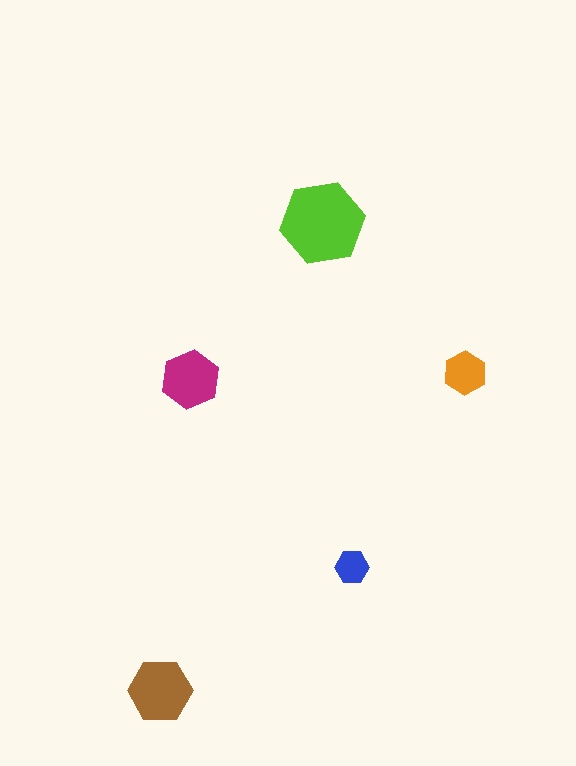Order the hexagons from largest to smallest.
the lime one, the brown one, the magenta one, the orange one, the blue one.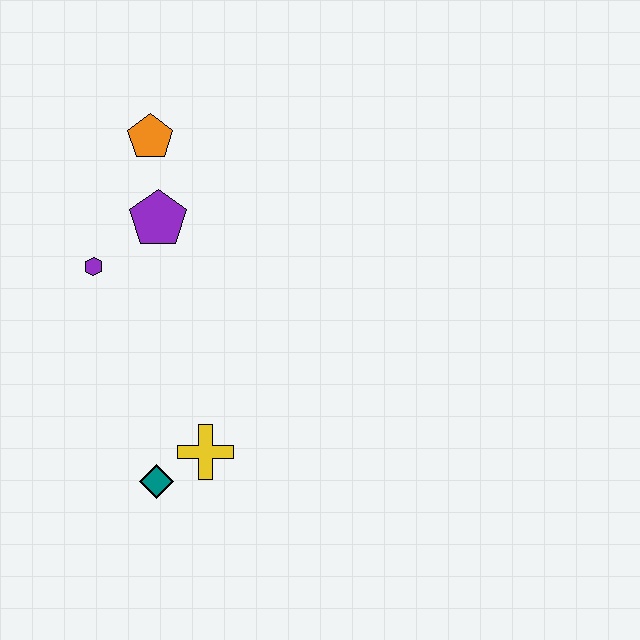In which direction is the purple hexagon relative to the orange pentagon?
The purple hexagon is below the orange pentagon.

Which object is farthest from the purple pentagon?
The teal diamond is farthest from the purple pentagon.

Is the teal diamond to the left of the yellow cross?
Yes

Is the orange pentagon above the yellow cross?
Yes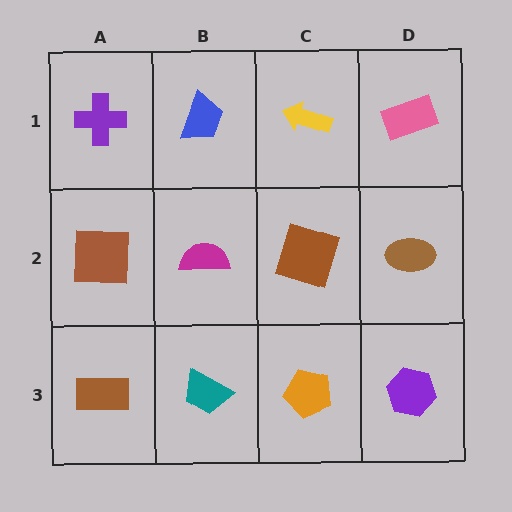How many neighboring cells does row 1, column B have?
3.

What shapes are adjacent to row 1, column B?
A magenta semicircle (row 2, column B), a purple cross (row 1, column A), a yellow arrow (row 1, column C).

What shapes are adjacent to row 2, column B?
A blue trapezoid (row 1, column B), a teal trapezoid (row 3, column B), a brown square (row 2, column A), a brown square (row 2, column C).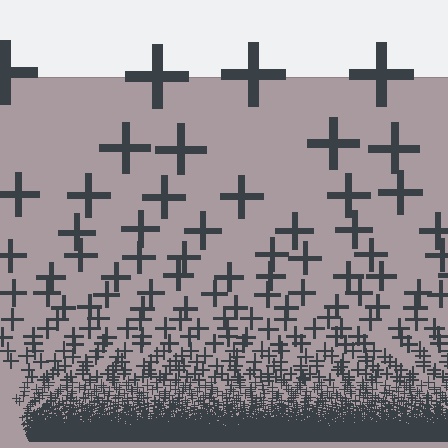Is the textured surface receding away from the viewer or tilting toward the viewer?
The surface appears to tilt toward the viewer. Texture elements get larger and sparser toward the top.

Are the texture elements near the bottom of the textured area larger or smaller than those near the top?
Smaller. The gradient is inverted — elements near the bottom are smaller and denser.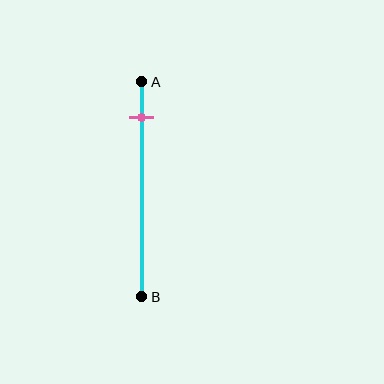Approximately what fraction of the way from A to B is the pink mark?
The pink mark is approximately 15% of the way from A to B.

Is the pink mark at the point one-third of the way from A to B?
No, the mark is at about 15% from A, not at the 33% one-third point.